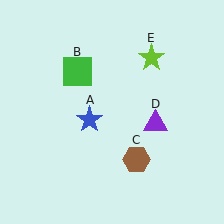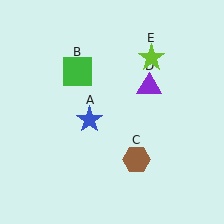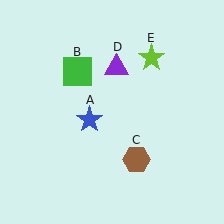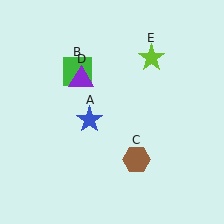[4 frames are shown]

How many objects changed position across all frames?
1 object changed position: purple triangle (object D).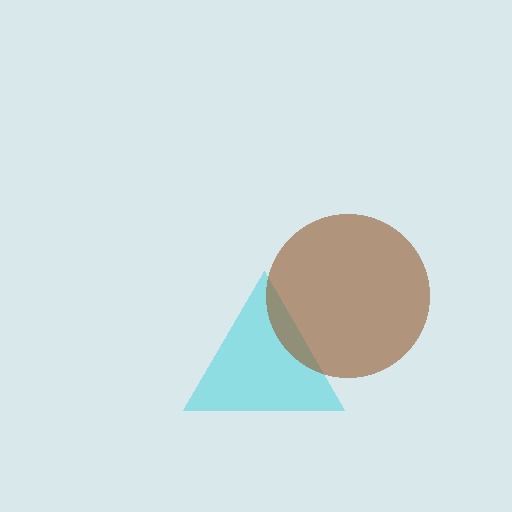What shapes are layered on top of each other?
The layered shapes are: a cyan triangle, a brown circle.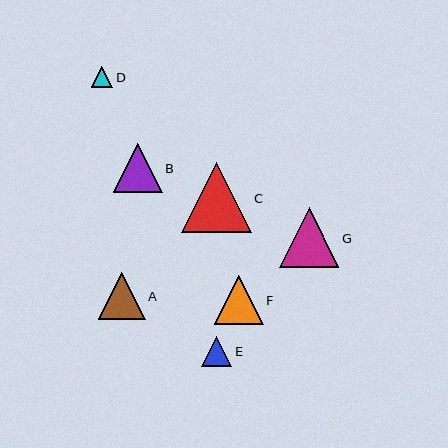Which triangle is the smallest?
Triangle D is the smallest with a size of approximately 21 pixels.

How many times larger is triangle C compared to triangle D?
Triangle C is approximately 3.3 times the size of triangle D.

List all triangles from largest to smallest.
From largest to smallest: C, G, B, F, A, E, D.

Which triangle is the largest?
Triangle C is the largest with a size of approximately 70 pixels.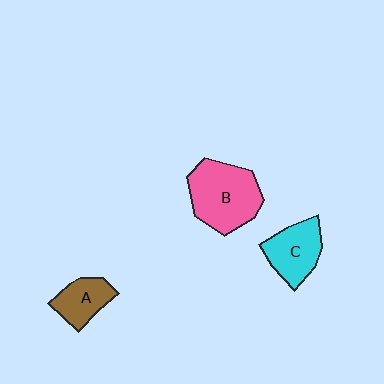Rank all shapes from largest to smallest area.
From largest to smallest: B (pink), C (cyan), A (brown).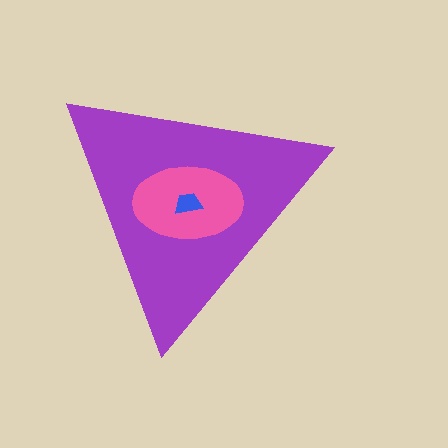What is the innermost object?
The blue trapezoid.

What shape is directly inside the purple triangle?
The pink ellipse.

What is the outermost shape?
The purple triangle.